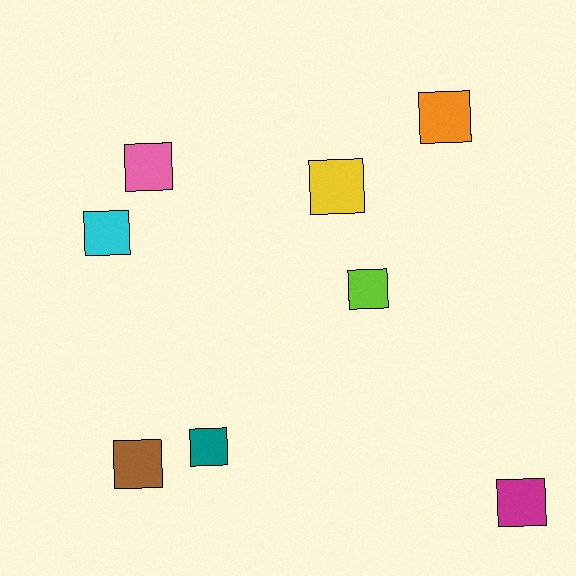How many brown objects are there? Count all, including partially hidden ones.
There is 1 brown object.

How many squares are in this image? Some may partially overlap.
There are 8 squares.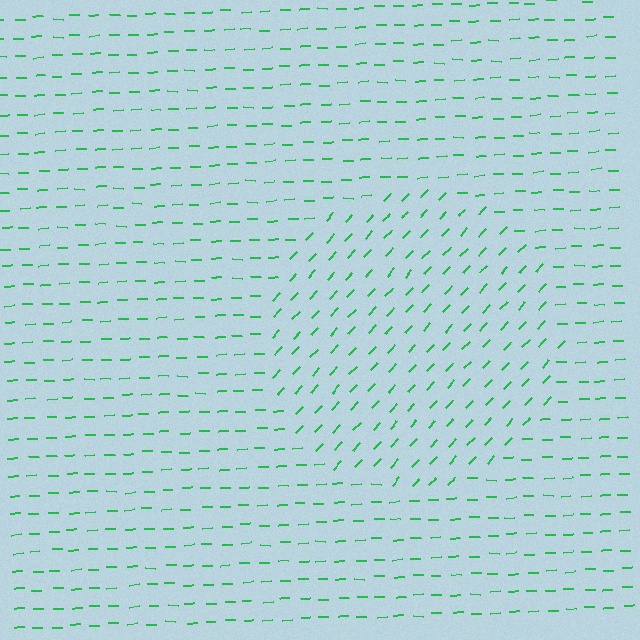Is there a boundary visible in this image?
Yes, there is a texture boundary formed by a change in line orientation.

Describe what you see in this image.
The image is filled with small green line segments. A circle region in the image has lines oriented differently from the surrounding lines, creating a visible texture boundary.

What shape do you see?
I see a circle.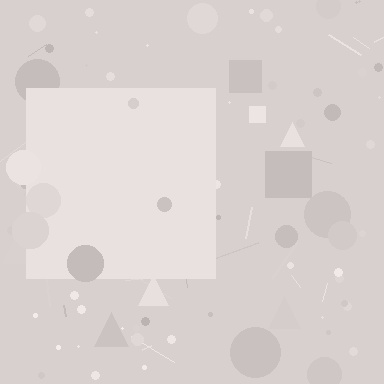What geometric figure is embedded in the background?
A square is embedded in the background.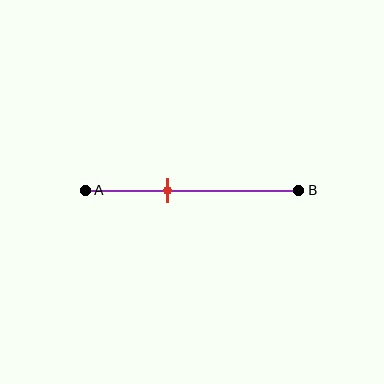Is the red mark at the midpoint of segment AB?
No, the mark is at about 40% from A, not at the 50% midpoint.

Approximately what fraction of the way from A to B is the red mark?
The red mark is approximately 40% of the way from A to B.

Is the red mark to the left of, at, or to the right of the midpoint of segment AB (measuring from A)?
The red mark is to the left of the midpoint of segment AB.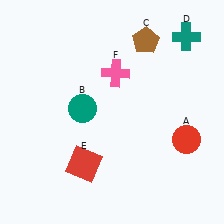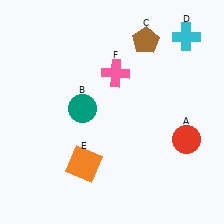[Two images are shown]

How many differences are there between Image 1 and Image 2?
There are 2 differences between the two images.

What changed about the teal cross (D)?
In Image 1, D is teal. In Image 2, it changed to cyan.